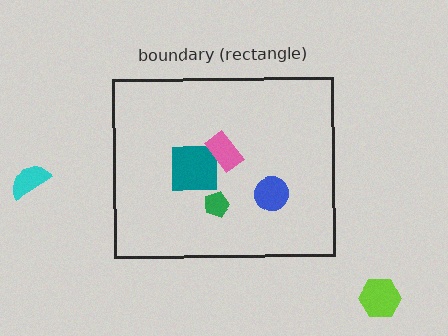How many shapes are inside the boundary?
4 inside, 2 outside.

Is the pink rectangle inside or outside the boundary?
Inside.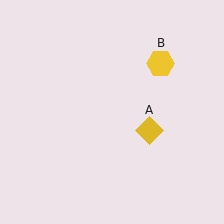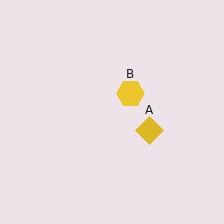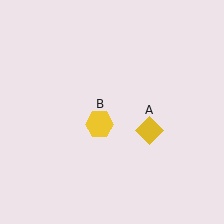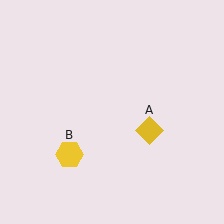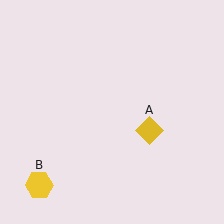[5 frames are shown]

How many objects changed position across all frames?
1 object changed position: yellow hexagon (object B).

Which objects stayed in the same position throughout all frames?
Yellow diamond (object A) remained stationary.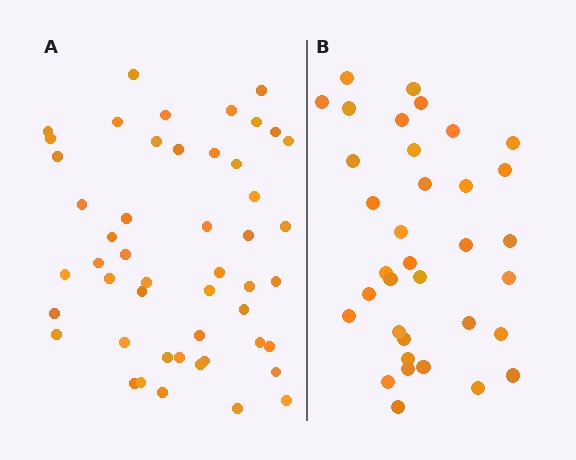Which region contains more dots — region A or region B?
Region A (the left region) has more dots.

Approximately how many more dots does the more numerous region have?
Region A has approximately 15 more dots than region B.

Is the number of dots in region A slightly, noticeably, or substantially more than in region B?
Region A has noticeably more, but not dramatically so. The ratio is roughly 1.4 to 1.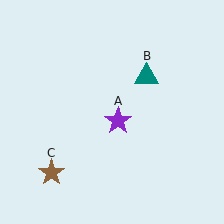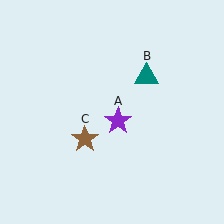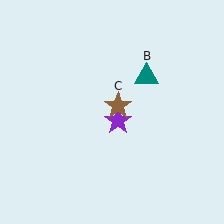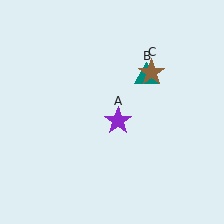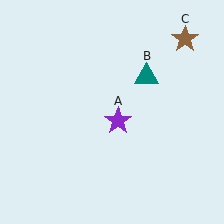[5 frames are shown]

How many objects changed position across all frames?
1 object changed position: brown star (object C).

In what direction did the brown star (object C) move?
The brown star (object C) moved up and to the right.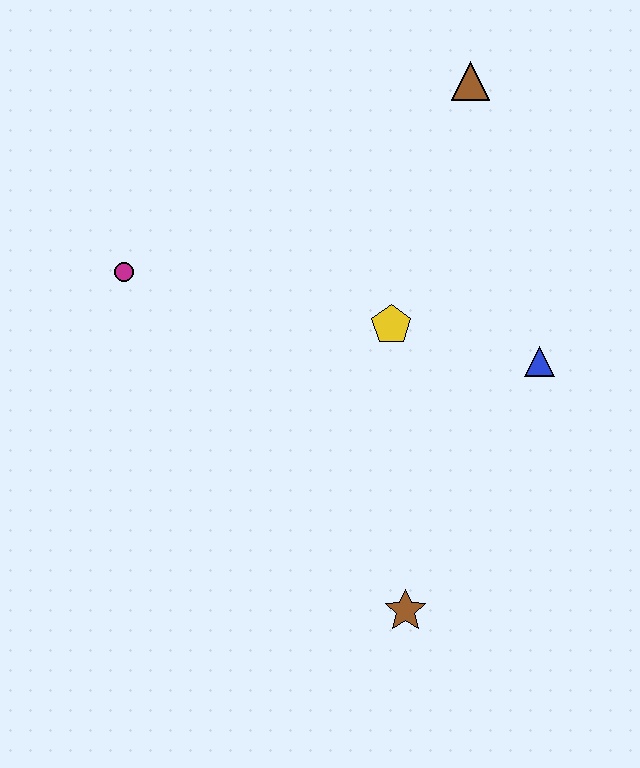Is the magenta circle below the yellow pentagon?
No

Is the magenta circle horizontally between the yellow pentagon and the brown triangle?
No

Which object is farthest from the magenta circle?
The brown star is farthest from the magenta circle.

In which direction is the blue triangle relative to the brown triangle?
The blue triangle is below the brown triangle.